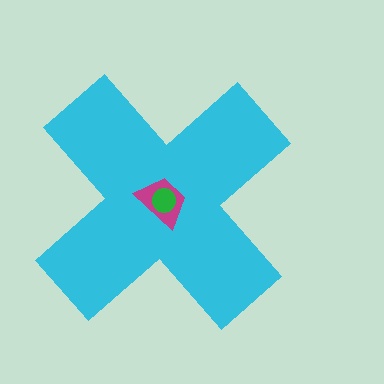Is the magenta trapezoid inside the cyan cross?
Yes.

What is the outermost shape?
The cyan cross.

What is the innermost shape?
The green circle.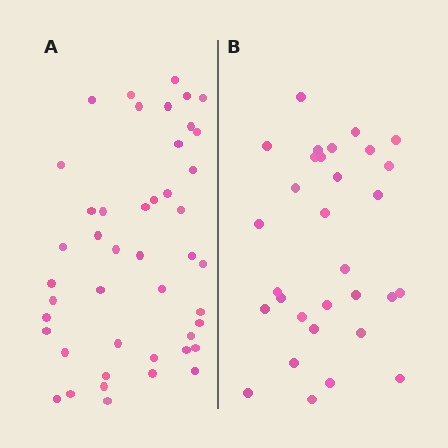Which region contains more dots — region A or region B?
Region A (the left region) has more dots.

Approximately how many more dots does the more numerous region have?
Region A has approximately 15 more dots than region B.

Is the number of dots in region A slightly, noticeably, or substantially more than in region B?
Region A has substantially more. The ratio is roughly 1.5 to 1.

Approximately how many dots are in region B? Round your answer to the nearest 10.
About 30 dots. (The exact count is 31, which rounds to 30.)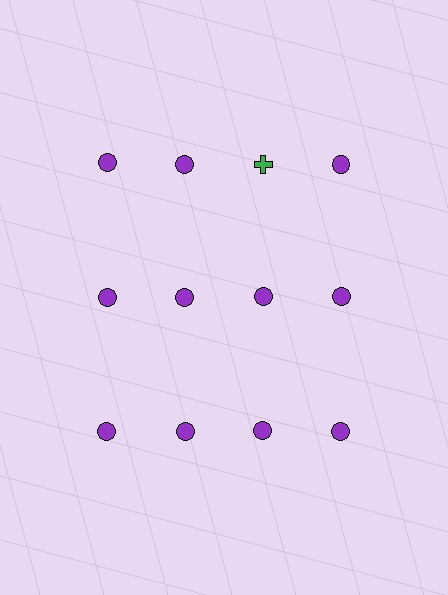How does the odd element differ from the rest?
It differs in both color (green instead of purple) and shape (cross instead of circle).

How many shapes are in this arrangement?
There are 12 shapes arranged in a grid pattern.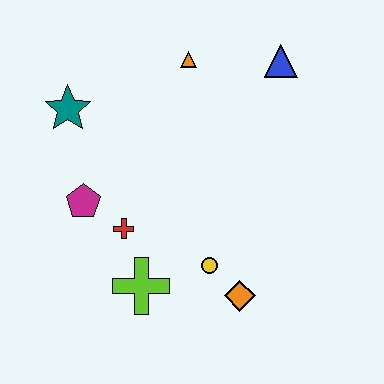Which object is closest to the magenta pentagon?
The red cross is closest to the magenta pentagon.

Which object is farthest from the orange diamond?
The teal star is farthest from the orange diamond.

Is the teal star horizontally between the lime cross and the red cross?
No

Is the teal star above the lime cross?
Yes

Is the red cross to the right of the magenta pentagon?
Yes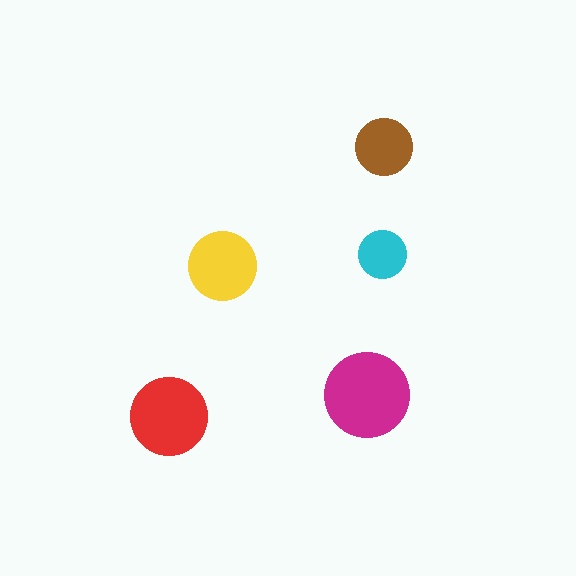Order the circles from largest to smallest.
the magenta one, the red one, the yellow one, the brown one, the cyan one.